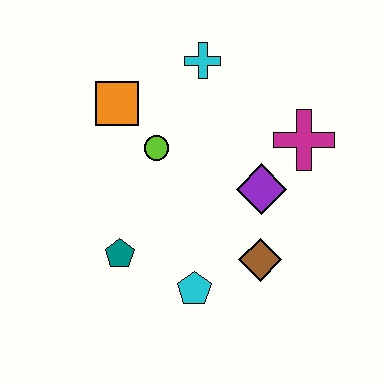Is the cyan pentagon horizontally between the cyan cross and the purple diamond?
No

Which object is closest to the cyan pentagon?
The brown diamond is closest to the cyan pentagon.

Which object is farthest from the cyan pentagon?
The cyan cross is farthest from the cyan pentagon.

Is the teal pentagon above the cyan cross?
No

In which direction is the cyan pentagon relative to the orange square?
The cyan pentagon is below the orange square.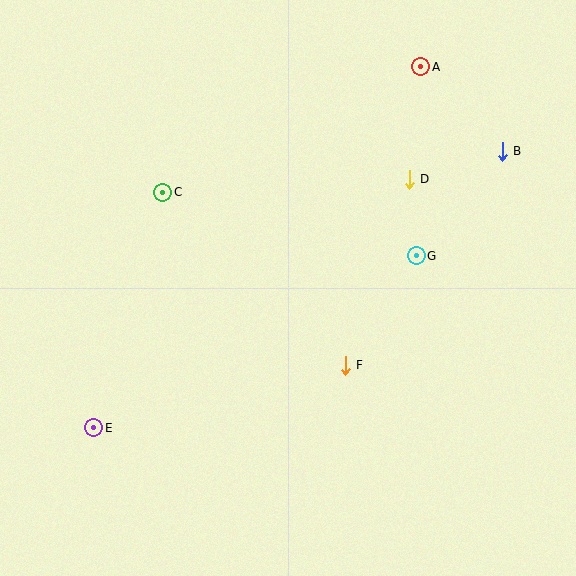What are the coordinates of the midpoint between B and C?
The midpoint between B and C is at (333, 172).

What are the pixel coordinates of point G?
Point G is at (416, 256).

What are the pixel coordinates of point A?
Point A is at (421, 67).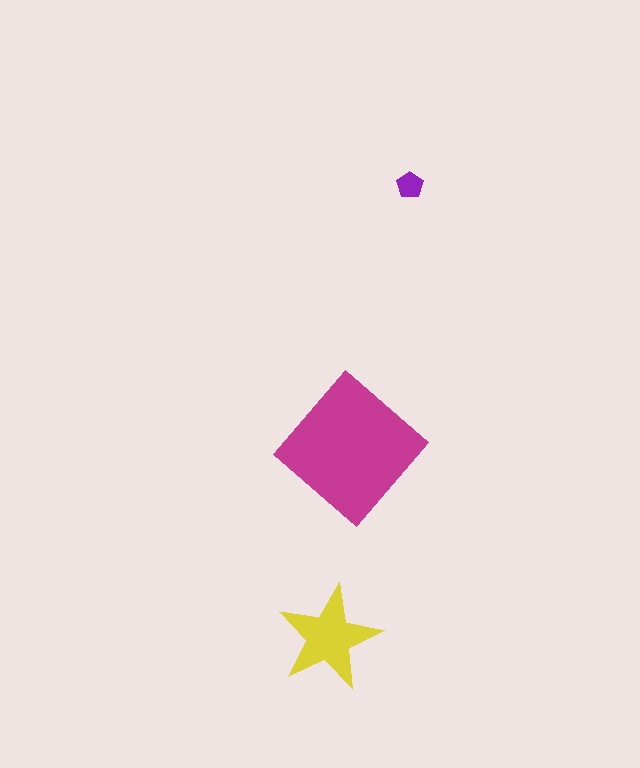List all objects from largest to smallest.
The magenta diamond, the yellow star, the purple pentagon.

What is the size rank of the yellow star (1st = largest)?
2nd.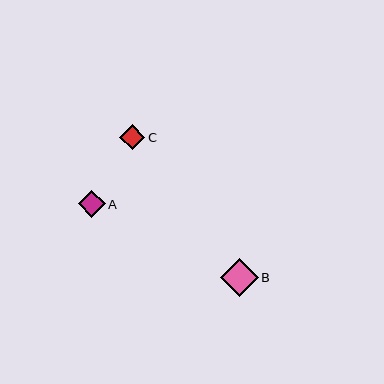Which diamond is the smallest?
Diamond C is the smallest with a size of approximately 25 pixels.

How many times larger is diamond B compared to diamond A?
Diamond B is approximately 1.4 times the size of diamond A.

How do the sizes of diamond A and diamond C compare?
Diamond A and diamond C are approximately the same size.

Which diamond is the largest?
Diamond B is the largest with a size of approximately 38 pixels.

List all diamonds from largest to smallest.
From largest to smallest: B, A, C.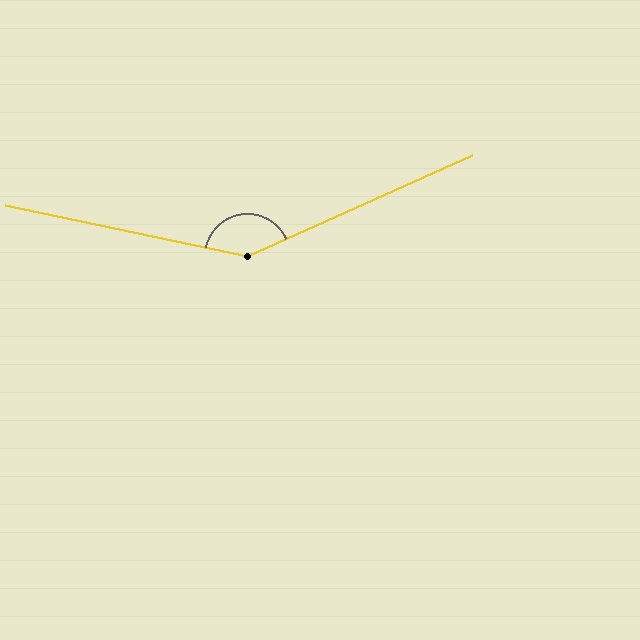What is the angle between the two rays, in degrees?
Approximately 144 degrees.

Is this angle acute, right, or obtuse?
It is obtuse.